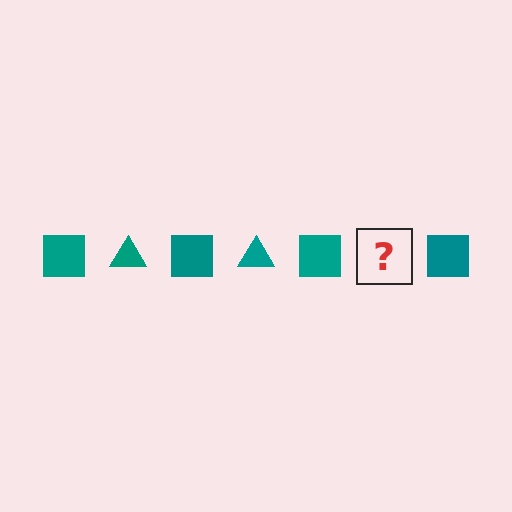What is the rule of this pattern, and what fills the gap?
The rule is that the pattern cycles through square, triangle shapes in teal. The gap should be filled with a teal triangle.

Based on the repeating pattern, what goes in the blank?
The blank should be a teal triangle.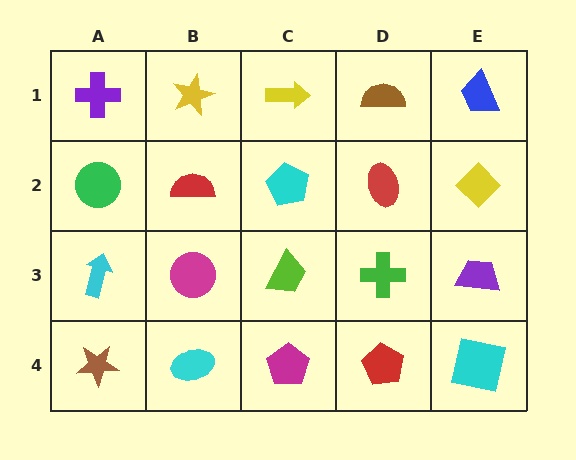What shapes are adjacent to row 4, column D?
A green cross (row 3, column D), a magenta pentagon (row 4, column C), a cyan square (row 4, column E).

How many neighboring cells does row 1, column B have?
3.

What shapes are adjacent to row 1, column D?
A red ellipse (row 2, column D), a yellow arrow (row 1, column C), a blue trapezoid (row 1, column E).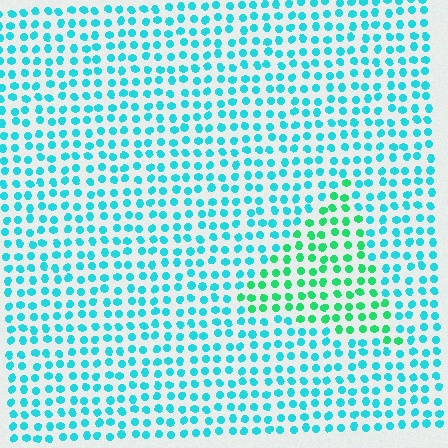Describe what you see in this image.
The image is filled with small cyan elements in a uniform arrangement. A triangle-shaped region is visible where the elements are tinted to a slightly different hue, forming a subtle color boundary.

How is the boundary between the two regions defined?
The boundary is defined purely by a slight shift in hue (about 38 degrees). Spacing, size, and orientation are identical on both sides.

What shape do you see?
I see a triangle.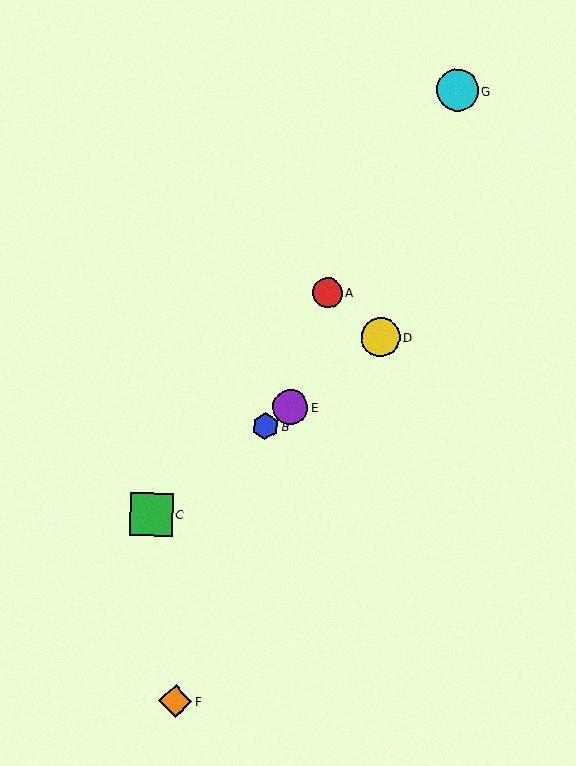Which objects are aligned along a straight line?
Objects B, C, D, E are aligned along a straight line.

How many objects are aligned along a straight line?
4 objects (B, C, D, E) are aligned along a straight line.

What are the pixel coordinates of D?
Object D is at (381, 337).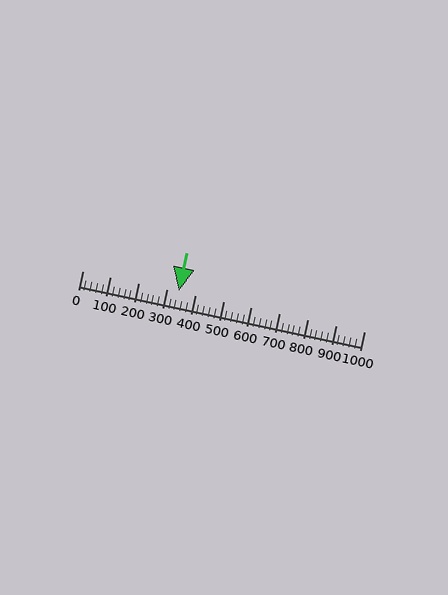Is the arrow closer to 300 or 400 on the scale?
The arrow is closer to 300.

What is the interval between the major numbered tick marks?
The major tick marks are spaced 100 units apart.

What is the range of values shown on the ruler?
The ruler shows values from 0 to 1000.